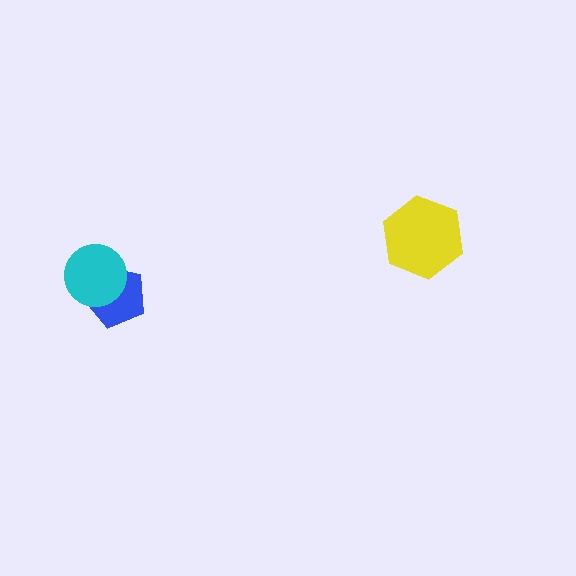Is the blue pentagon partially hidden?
Yes, it is partially covered by another shape.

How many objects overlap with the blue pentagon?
1 object overlaps with the blue pentagon.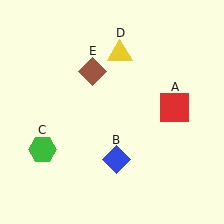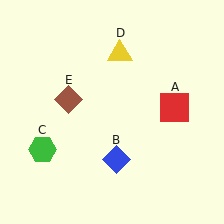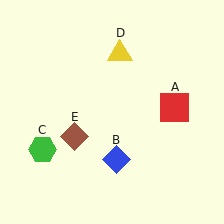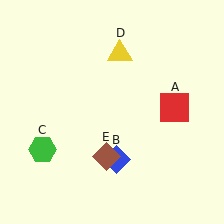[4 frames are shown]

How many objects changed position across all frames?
1 object changed position: brown diamond (object E).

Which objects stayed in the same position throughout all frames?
Red square (object A) and blue diamond (object B) and green hexagon (object C) and yellow triangle (object D) remained stationary.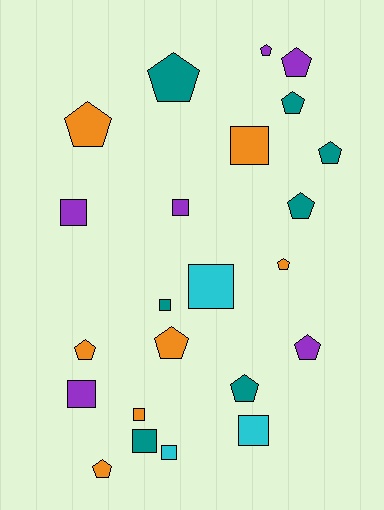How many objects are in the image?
There are 23 objects.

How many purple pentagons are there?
There are 3 purple pentagons.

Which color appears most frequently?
Orange, with 7 objects.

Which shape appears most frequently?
Pentagon, with 13 objects.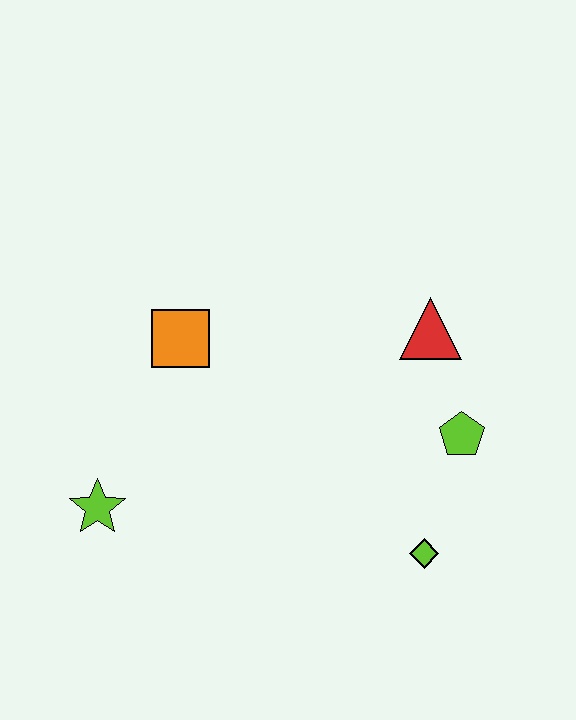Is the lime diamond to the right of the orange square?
Yes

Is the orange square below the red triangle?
Yes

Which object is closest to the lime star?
The orange square is closest to the lime star.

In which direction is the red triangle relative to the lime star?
The red triangle is to the right of the lime star.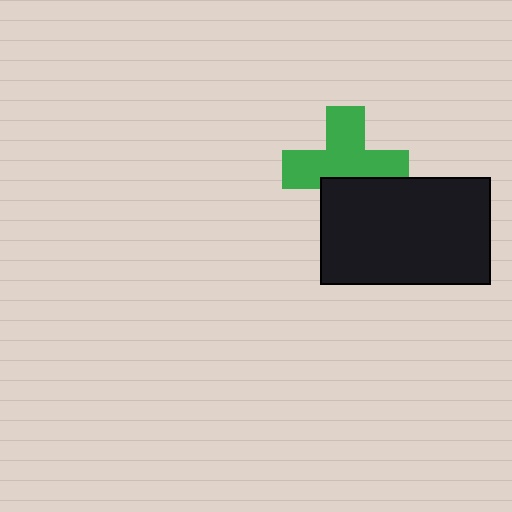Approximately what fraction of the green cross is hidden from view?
Roughly 33% of the green cross is hidden behind the black rectangle.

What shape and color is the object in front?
The object in front is a black rectangle.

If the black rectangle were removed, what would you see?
You would see the complete green cross.